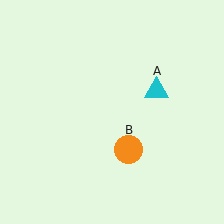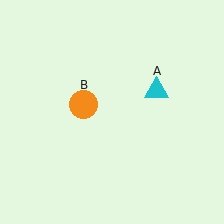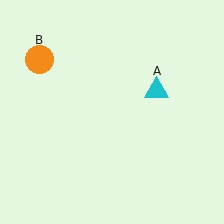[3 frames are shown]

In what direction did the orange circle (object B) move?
The orange circle (object B) moved up and to the left.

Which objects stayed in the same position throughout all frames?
Cyan triangle (object A) remained stationary.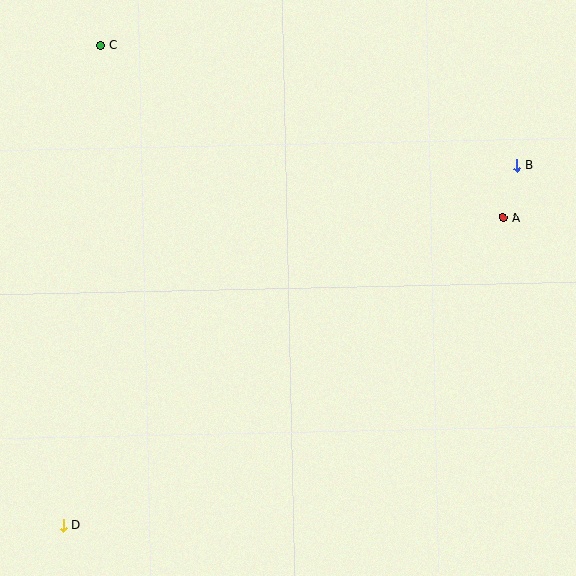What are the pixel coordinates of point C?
Point C is at (100, 45).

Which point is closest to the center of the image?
Point A at (503, 218) is closest to the center.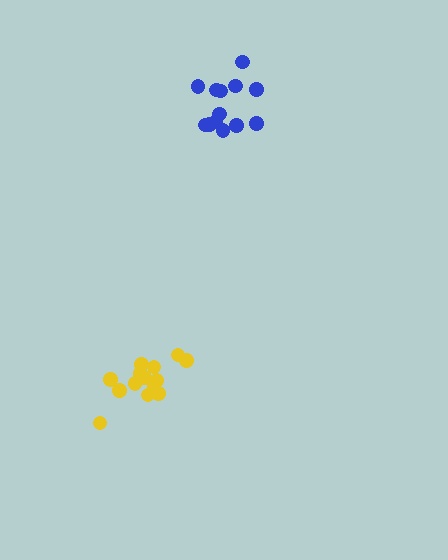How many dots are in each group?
Group 1: 14 dots, Group 2: 13 dots (27 total).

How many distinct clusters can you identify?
There are 2 distinct clusters.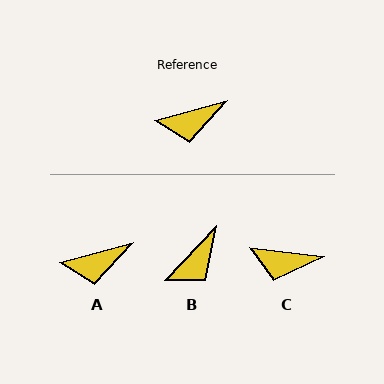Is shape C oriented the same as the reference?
No, it is off by about 21 degrees.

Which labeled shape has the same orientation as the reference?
A.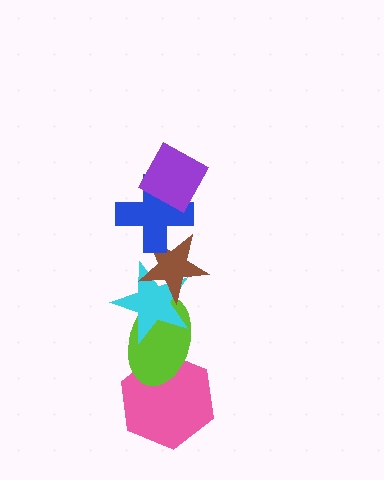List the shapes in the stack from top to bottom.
From top to bottom: the purple diamond, the blue cross, the brown star, the cyan star, the lime ellipse, the pink hexagon.